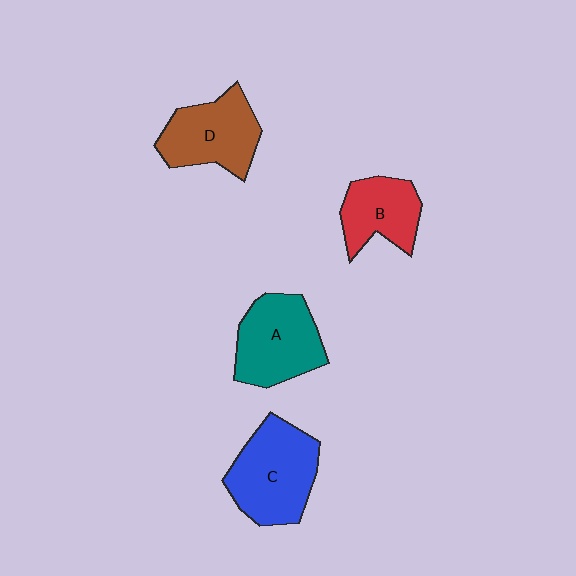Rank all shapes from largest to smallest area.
From largest to smallest: C (blue), A (teal), D (brown), B (red).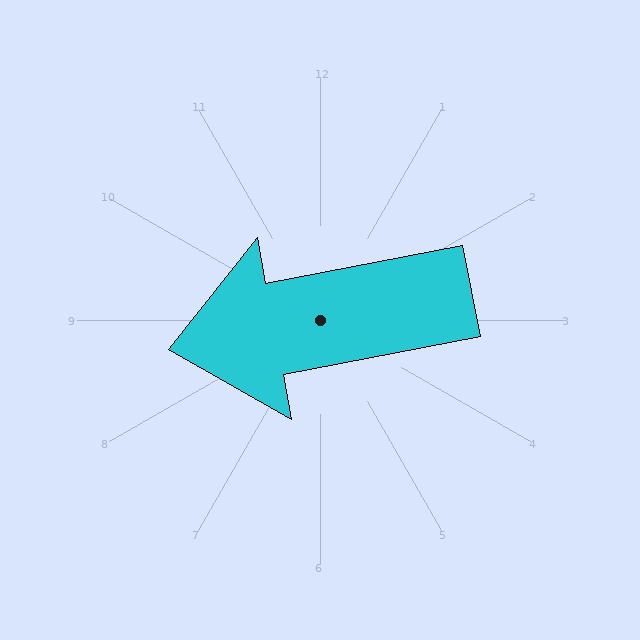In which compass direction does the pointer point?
West.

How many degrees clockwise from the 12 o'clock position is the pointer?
Approximately 259 degrees.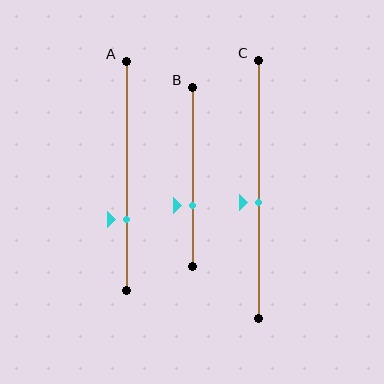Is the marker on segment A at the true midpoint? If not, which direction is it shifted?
No, the marker on segment A is shifted downward by about 19% of the segment length.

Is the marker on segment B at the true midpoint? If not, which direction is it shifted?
No, the marker on segment B is shifted downward by about 16% of the segment length.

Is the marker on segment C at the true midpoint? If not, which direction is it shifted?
No, the marker on segment C is shifted downward by about 5% of the segment length.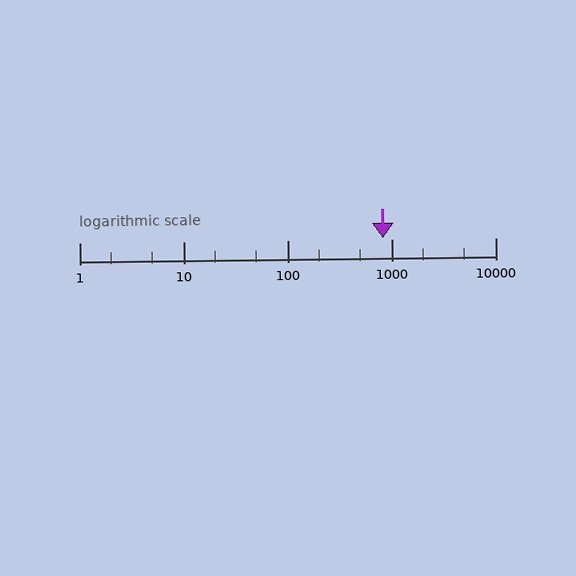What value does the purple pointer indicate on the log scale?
The pointer indicates approximately 830.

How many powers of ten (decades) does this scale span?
The scale spans 4 decades, from 1 to 10000.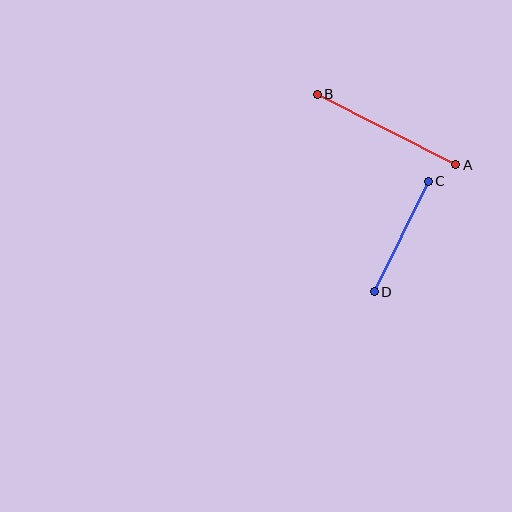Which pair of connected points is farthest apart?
Points A and B are farthest apart.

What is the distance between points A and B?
The distance is approximately 156 pixels.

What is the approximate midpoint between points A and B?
The midpoint is at approximately (387, 130) pixels.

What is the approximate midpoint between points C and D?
The midpoint is at approximately (401, 237) pixels.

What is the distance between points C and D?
The distance is approximately 123 pixels.